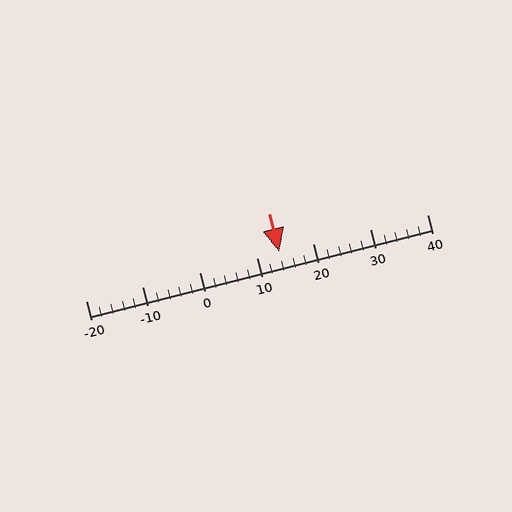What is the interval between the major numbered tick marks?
The major tick marks are spaced 10 units apart.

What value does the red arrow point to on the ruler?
The red arrow points to approximately 14.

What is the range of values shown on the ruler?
The ruler shows values from -20 to 40.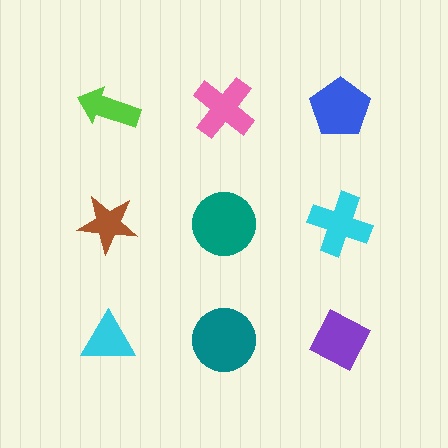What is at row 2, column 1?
A brown star.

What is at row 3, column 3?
A purple diamond.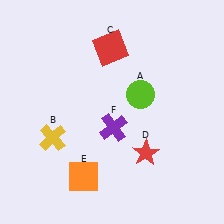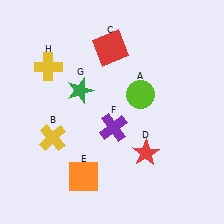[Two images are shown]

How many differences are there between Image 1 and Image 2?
There are 2 differences between the two images.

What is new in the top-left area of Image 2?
A yellow cross (H) was added in the top-left area of Image 2.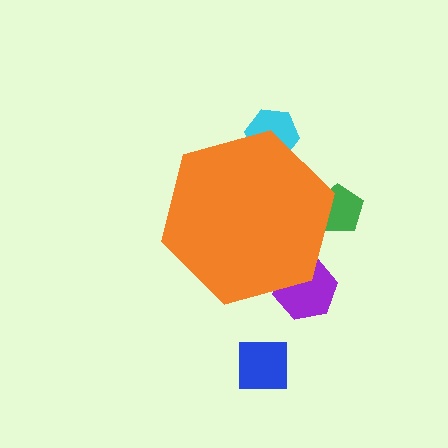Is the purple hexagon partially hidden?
Yes, the purple hexagon is partially hidden behind the orange hexagon.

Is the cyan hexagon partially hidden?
Yes, the cyan hexagon is partially hidden behind the orange hexagon.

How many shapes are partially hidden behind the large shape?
3 shapes are partially hidden.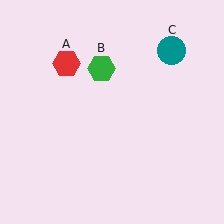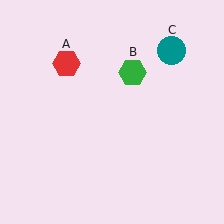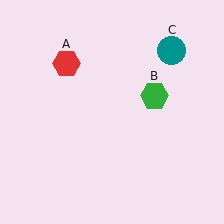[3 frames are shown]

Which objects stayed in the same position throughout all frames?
Red hexagon (object A) and teal circle (object C) remained stationary.